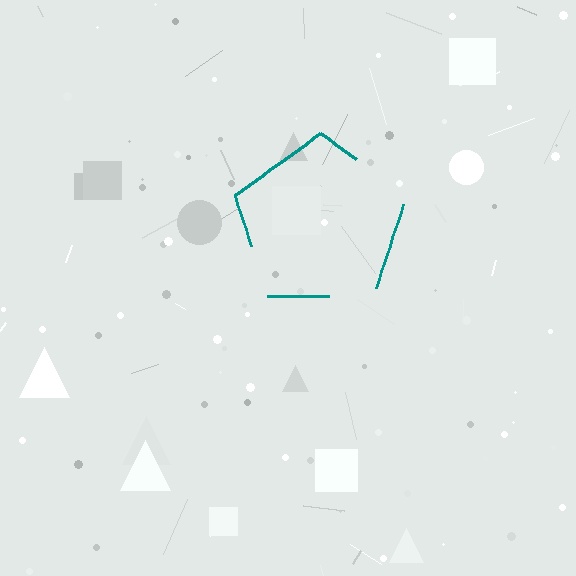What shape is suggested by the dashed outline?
The dashed outline suggests a pentagon.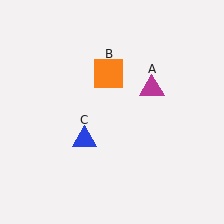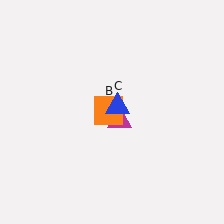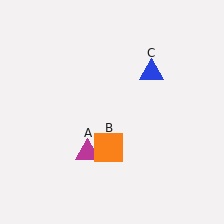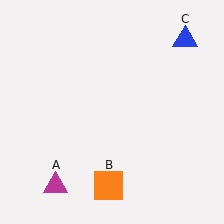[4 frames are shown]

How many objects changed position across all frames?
3 objects changed position: magenta triangle (object A), orange square (object B), blue triangle (object C).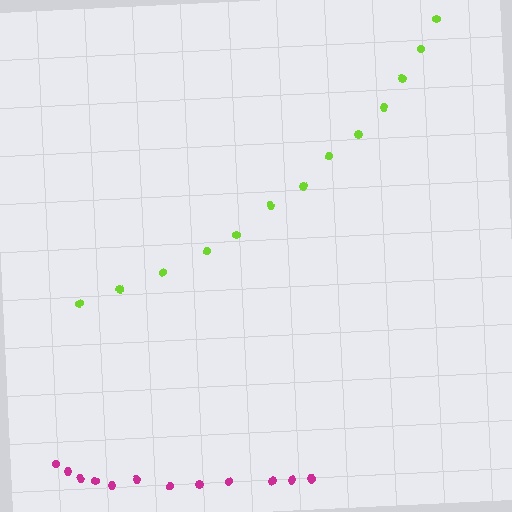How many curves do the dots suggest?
There are 2 distinct paths.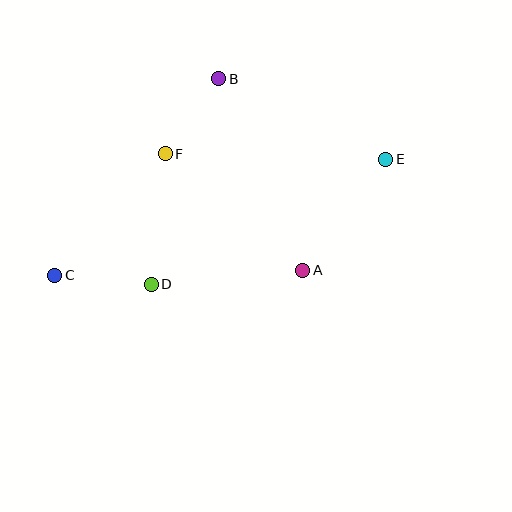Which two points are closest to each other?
Points B and F are closest to each other.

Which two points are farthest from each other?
Points C and E are farthest from each other.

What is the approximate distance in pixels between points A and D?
The distance between A and D is approximately 152 pixels.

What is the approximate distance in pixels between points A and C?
The distance between A and C is approximately 248 pixels.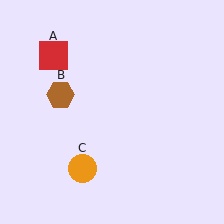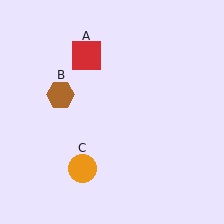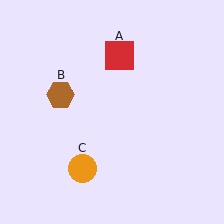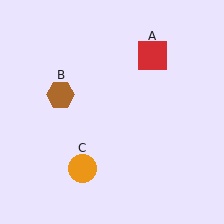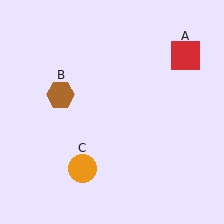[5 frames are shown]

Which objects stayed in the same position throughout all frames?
Brown hexagon (object B) and orange circle (object C) remained stationary.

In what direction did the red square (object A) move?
The red square (object A) moved right.